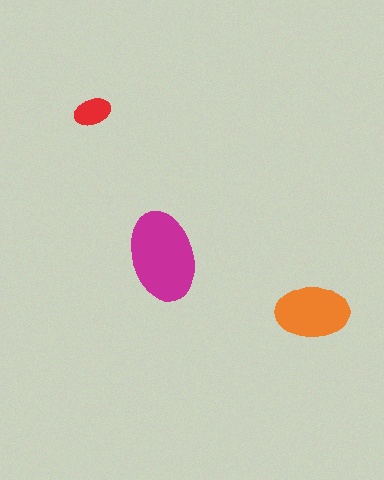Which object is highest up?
The red ellipse is topmost.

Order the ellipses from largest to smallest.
the magenta one, the orange one, the red one.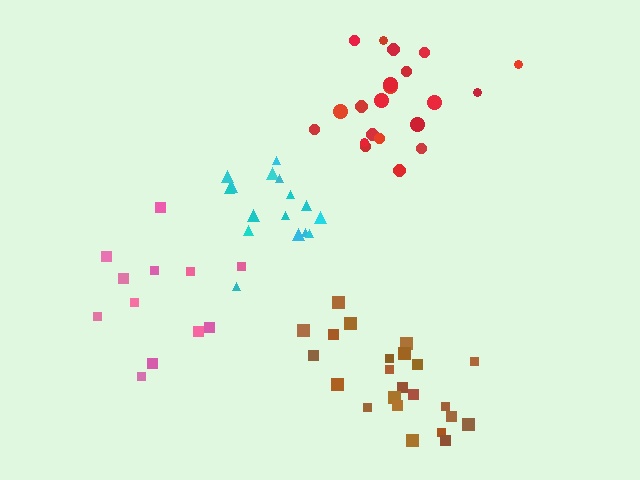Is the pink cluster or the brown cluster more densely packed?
Brown.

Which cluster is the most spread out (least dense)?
Red.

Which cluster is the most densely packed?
Cyan.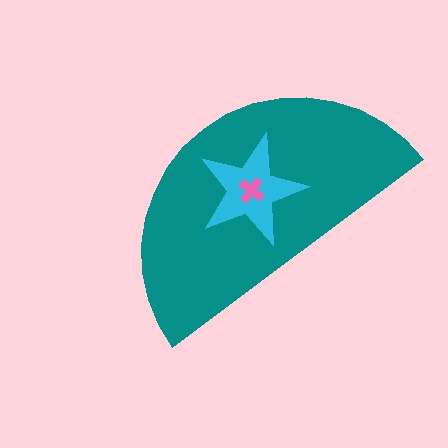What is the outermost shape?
The teal semicircle.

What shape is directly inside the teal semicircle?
The cyan star.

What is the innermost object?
The pink cross.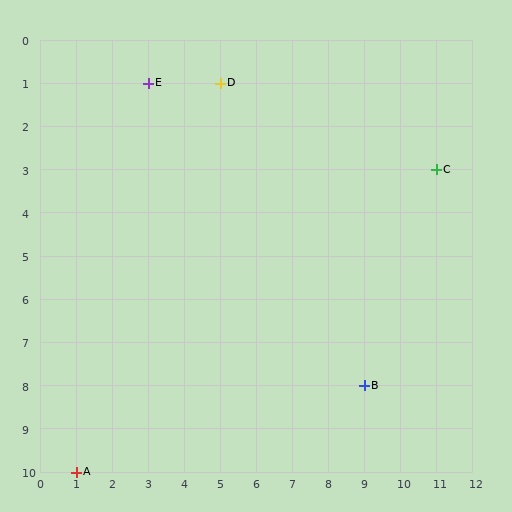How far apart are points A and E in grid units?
Points A and E are 2 columns and 9 rows apart (about 9.2 grid units diagonally).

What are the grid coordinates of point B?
Point B is at grid coordinates (9, 8).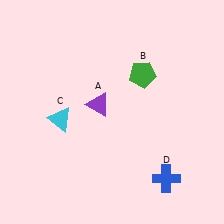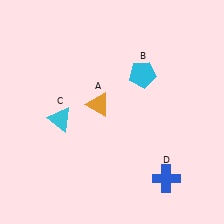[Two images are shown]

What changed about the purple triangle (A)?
In Image 1, A is purple. In Image 2, it changed to orange.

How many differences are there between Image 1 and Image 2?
There are 2 differences between the two images.